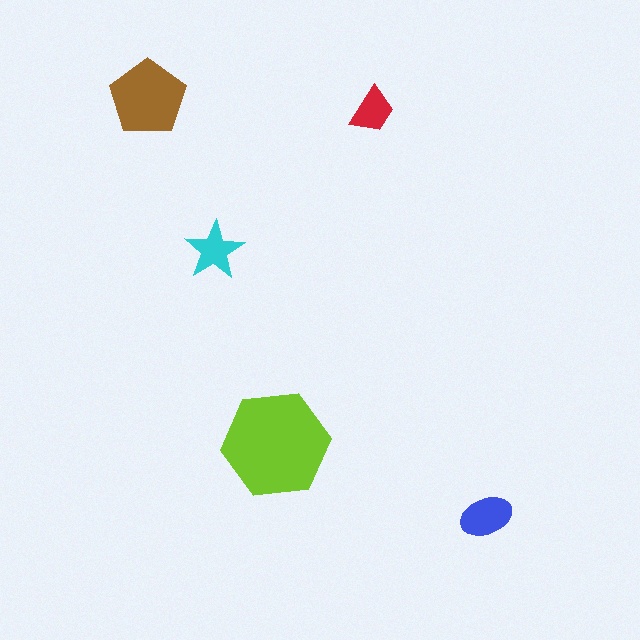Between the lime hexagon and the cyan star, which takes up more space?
The lime hexagon.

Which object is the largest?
The lime hexagon.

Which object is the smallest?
The red trapezoid.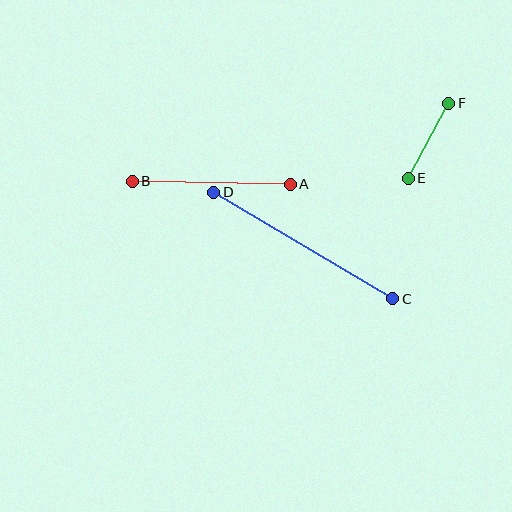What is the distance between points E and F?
The distance is approximately 85 pixels.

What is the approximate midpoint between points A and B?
The midpoint is at approximately (211, 183) pixels.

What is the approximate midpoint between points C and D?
The midpoint is at approximately (303, 245) pixels.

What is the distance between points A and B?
The distance is approximately 158 pixels.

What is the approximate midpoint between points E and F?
The midpoint is at approximately (429, 141) pixels.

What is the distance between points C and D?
The distance is approximately 208 pixels.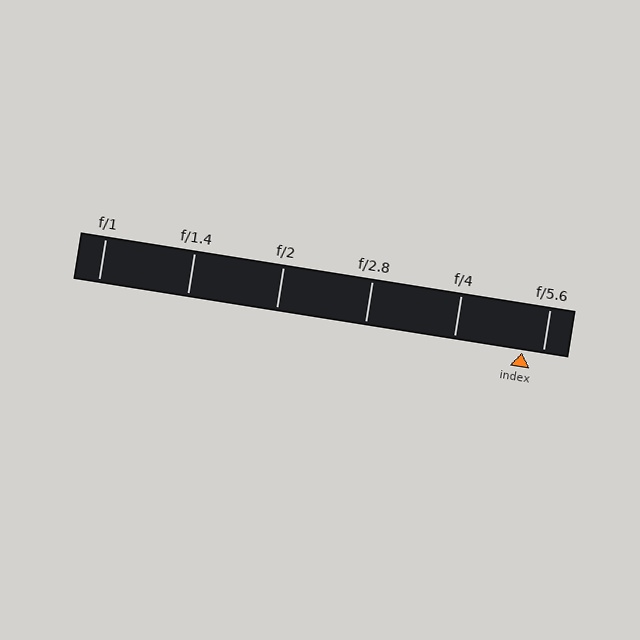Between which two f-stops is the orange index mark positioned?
The index mark is between f/4 and f/5.6.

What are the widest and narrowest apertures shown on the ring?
The widest aperture shown is f/1 and the narrowest is f/5.6.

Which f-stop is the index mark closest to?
The index mark is closest to f/5.6.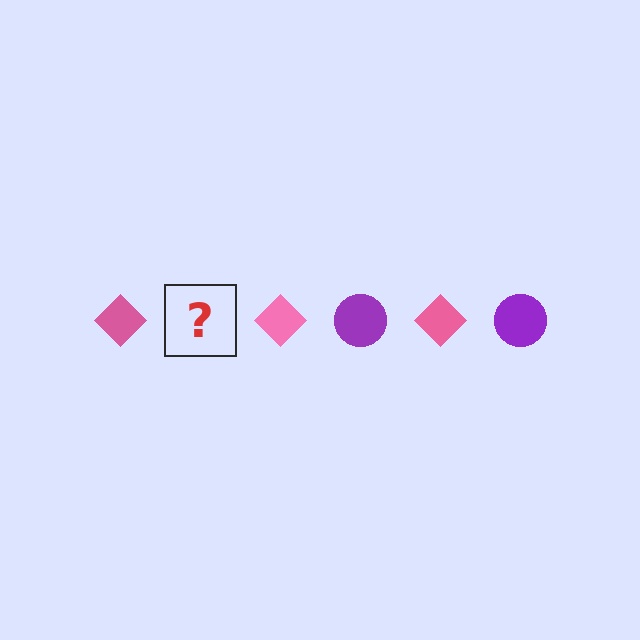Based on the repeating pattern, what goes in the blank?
The blank should be a purple circle.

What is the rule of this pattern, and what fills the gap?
The rule is that the pattern alternates between pink diamond and purple circle. The gap should be filled with a purple circle.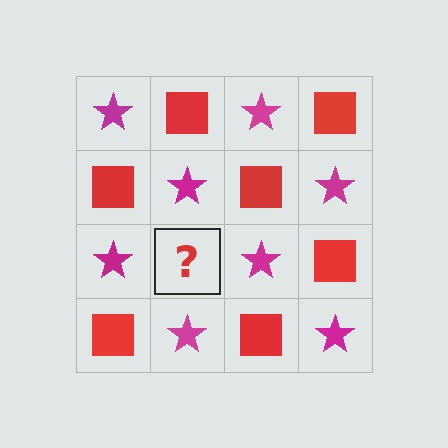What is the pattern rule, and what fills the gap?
The rule is that it alternates magenta star and red square in a checkerboard pattern. The gap should be filled with a red square.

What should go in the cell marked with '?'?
The missing cell should contain a red square.